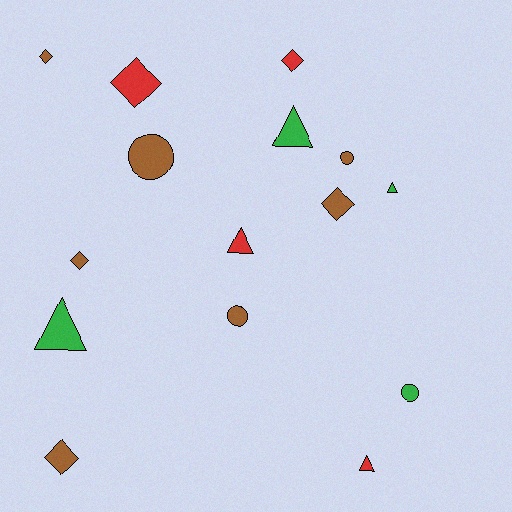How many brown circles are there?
There are 3 brown circles.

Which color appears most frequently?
Brown, with 7 objects.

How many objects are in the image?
There are 15 objects.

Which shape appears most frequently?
Diamond, with 6 objects.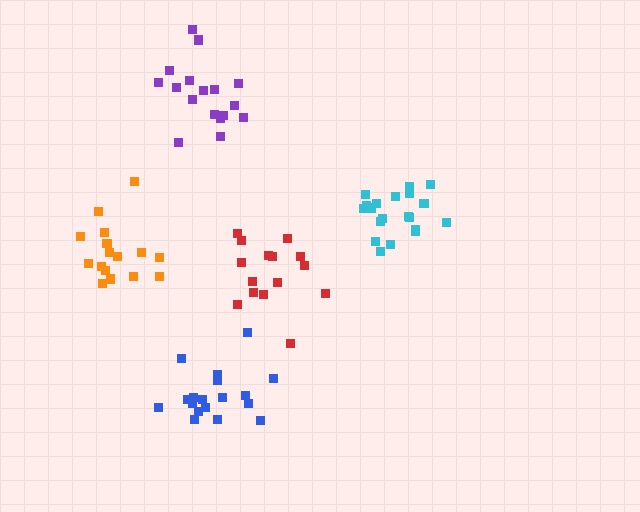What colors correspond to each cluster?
The clusters are colored: red, cyan, blue, purple, orange.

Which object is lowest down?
The blue cluster is bottommost.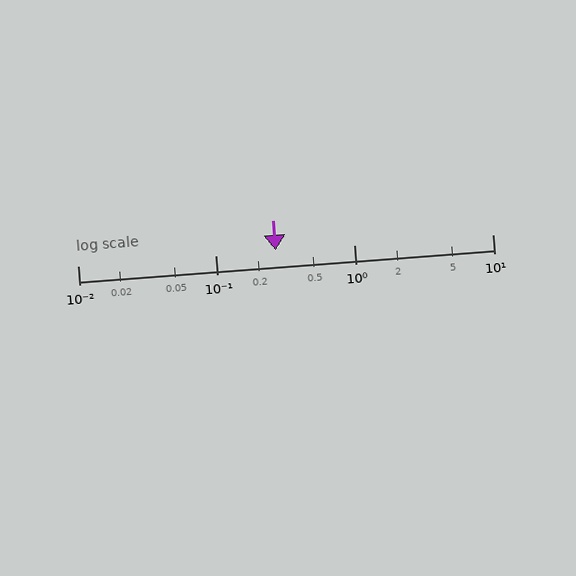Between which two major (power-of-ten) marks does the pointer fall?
The pointer is between 0.1 and 1.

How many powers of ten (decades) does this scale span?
The scale spans 3 decades, from 0.01 to 10.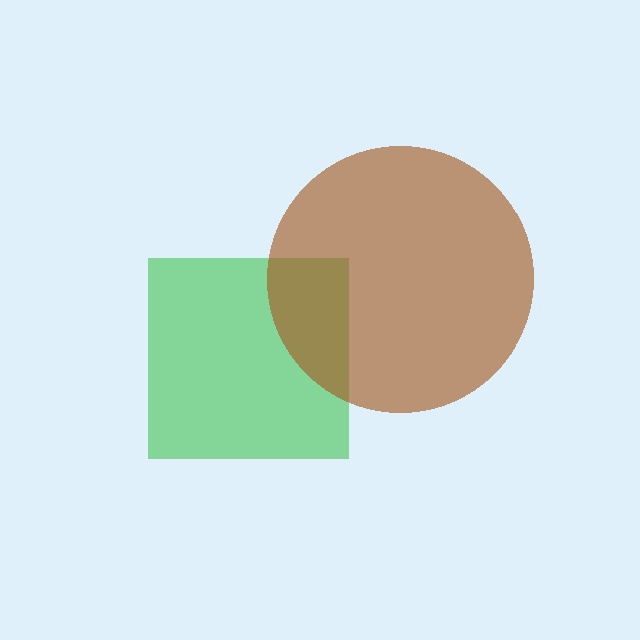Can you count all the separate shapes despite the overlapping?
Yes, there are 2 separate shapes.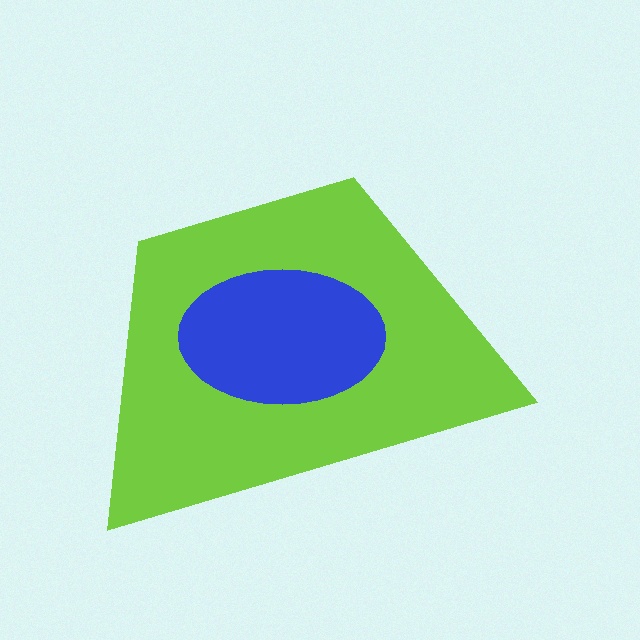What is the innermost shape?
The blue ellipse.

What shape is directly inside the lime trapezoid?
The blue ellipse.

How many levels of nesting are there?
2.